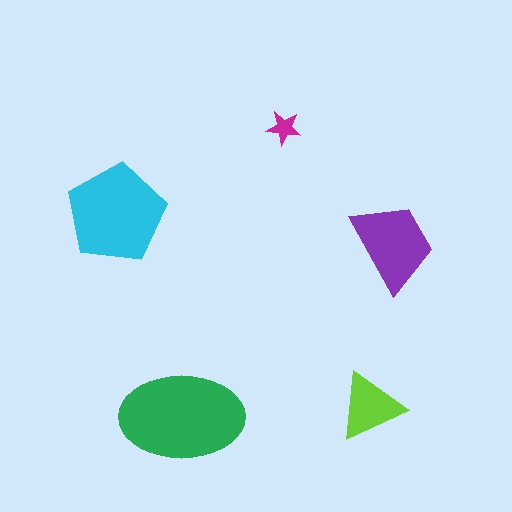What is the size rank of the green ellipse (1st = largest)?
1st.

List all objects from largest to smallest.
The green ellipse, the cyan pentagon, the purple trapezoid, the lime triangle, the magenta star.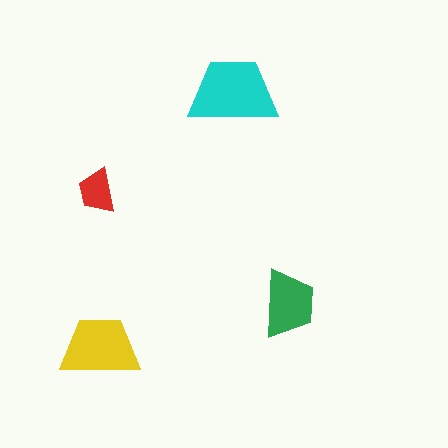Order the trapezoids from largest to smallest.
the cyan one, the yellow one, the green one, the red one.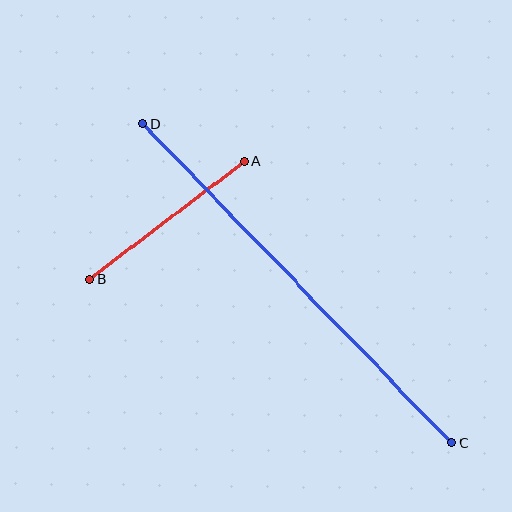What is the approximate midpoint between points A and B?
The midpoint is at approximately (167, 220) pixels.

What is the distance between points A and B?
The distance is approximately 195 pixels.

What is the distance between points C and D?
The distance is approximately 445 pixels.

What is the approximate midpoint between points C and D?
The midpoint is at approximately (297, 283) pixels.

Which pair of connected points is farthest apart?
Points C and D are farthest apart.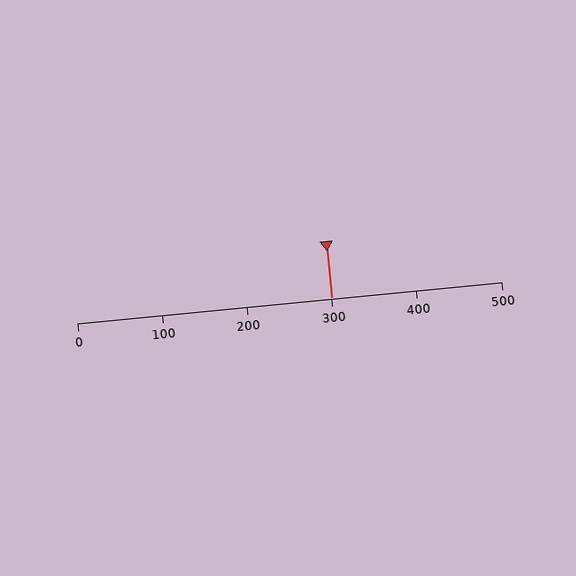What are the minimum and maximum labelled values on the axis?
The axis runs from 0 to 500.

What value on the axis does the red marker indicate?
The marker indicates approximately 300.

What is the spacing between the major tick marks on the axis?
The major ticks are spaced 100 apart.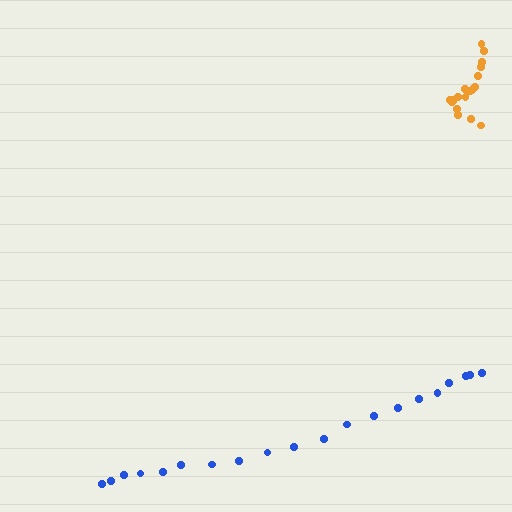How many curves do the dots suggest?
There are 2 distinct paths.